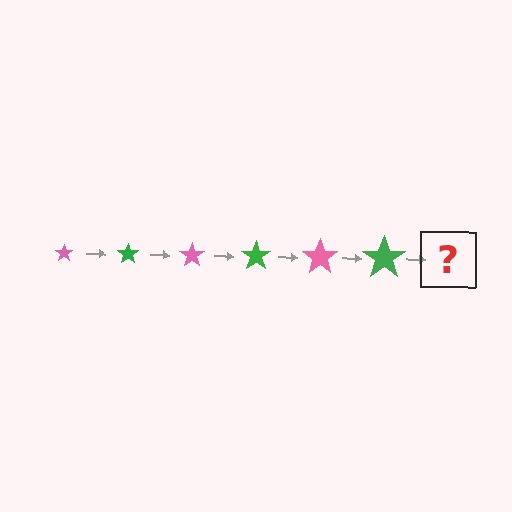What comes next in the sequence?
The next element should be a pink star, larger than the previous one.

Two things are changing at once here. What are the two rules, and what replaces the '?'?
The two rules are that the star grows larger each step and the color cycles through pink and green. The '?' should be a pink star, larger than the previous one.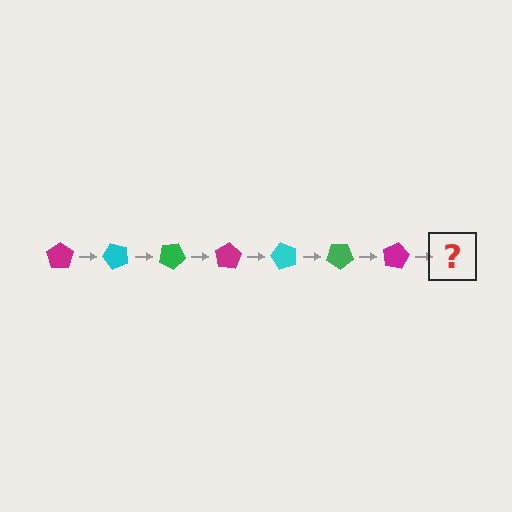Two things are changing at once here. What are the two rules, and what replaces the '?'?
The two rules are that it rotates 50 degrees each step and the color cycles through magenta, cyan, and green. The '?' should be a cyan pentagon, rotated 350 degrees from the start.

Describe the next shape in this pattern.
It should be a cyan pentagon, rotated 350 degrees from the start.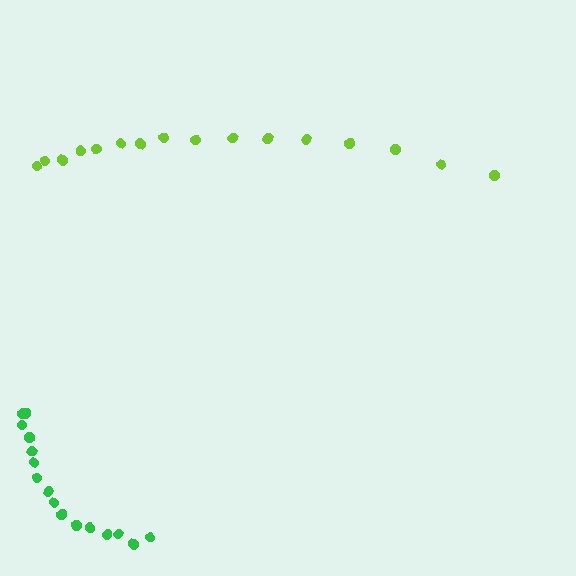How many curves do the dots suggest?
There are 2 distinct paths.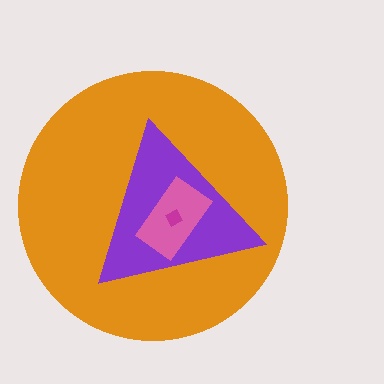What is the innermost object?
The magenta diamond.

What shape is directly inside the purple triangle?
The pink rectangle.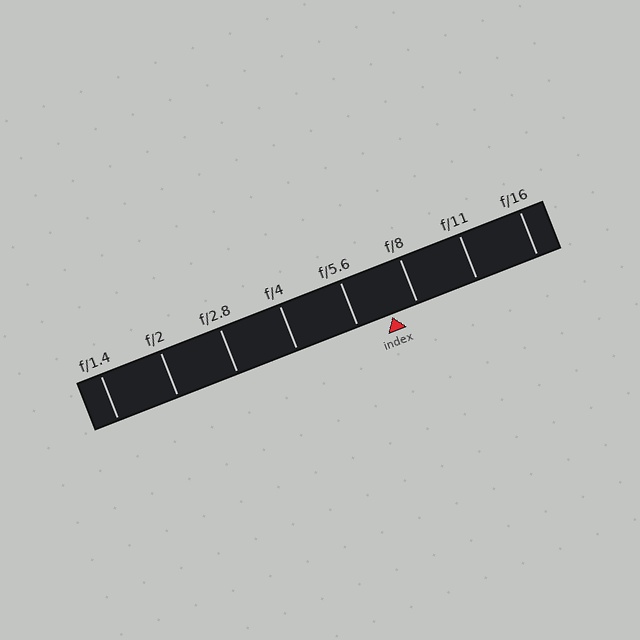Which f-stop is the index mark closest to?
The index mark is closest to f/8.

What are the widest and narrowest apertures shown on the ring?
The widest aperture shown is f/1.4 and the narrowest is f/16.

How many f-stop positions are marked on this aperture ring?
There are 8 f-stop positions marked.